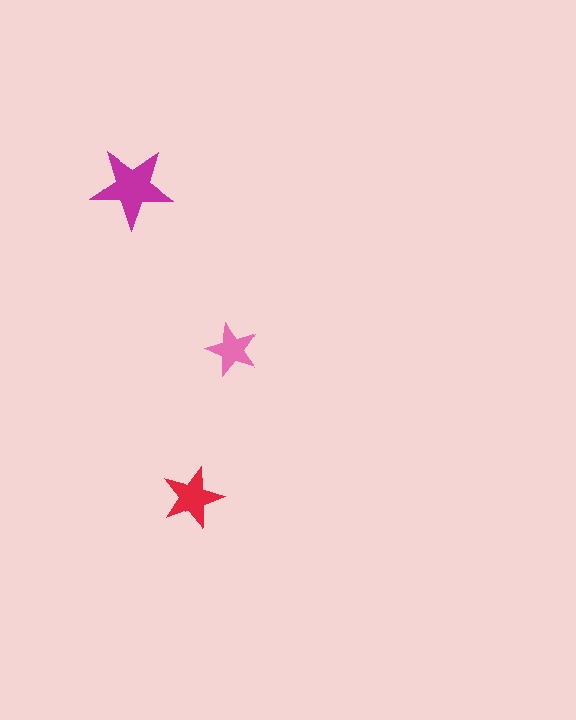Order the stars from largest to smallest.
the magenta one, the red one, the pink one.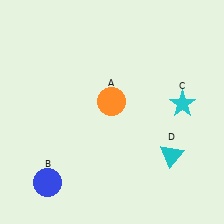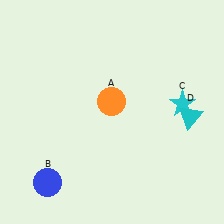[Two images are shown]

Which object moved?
The cyan triangle (D) moved up.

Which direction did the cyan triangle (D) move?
The cyan triangle (D) moved up.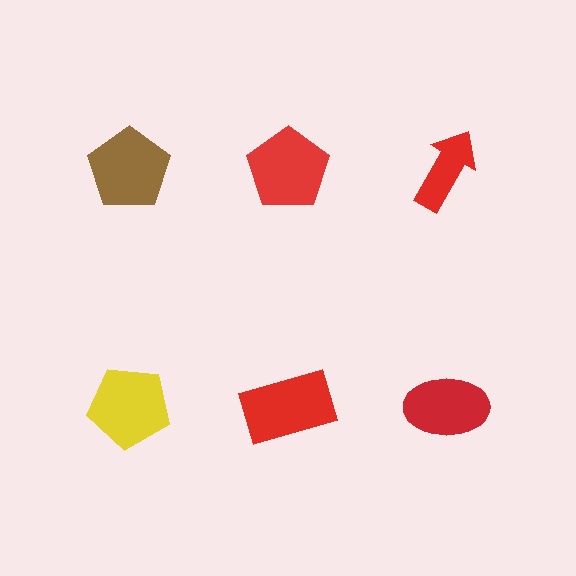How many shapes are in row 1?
3 shapes.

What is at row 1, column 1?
A brown pentagon.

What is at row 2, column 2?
A red rectangle.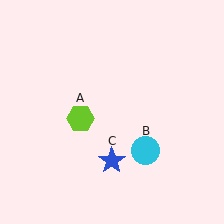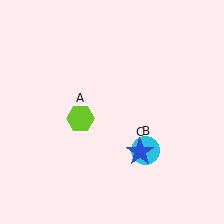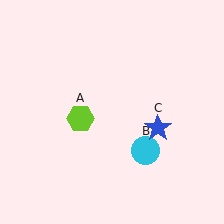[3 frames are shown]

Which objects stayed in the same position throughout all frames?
Lime hexagon (object A) and cyan circle (object B) remained stationary.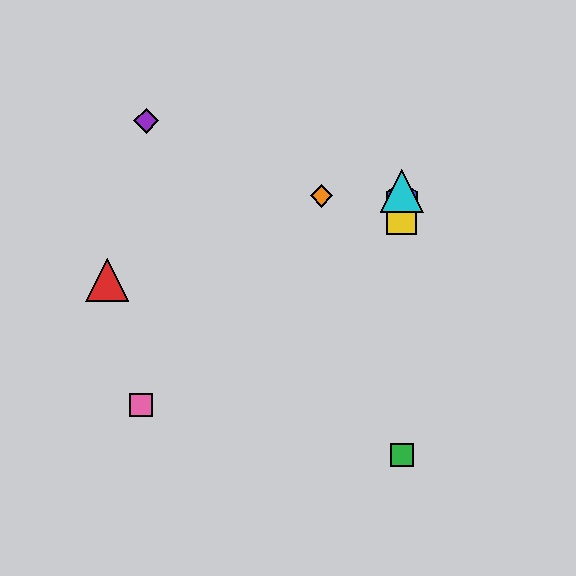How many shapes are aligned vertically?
4 shapes (the blue hexagon, the green square, the yellow square, the cyan triangle) are aligned vertically.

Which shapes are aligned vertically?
The blue hexagon, the green square, the yellow square, the cyan triangle are aligned vertically.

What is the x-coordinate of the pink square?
The pink square is at x≈141.